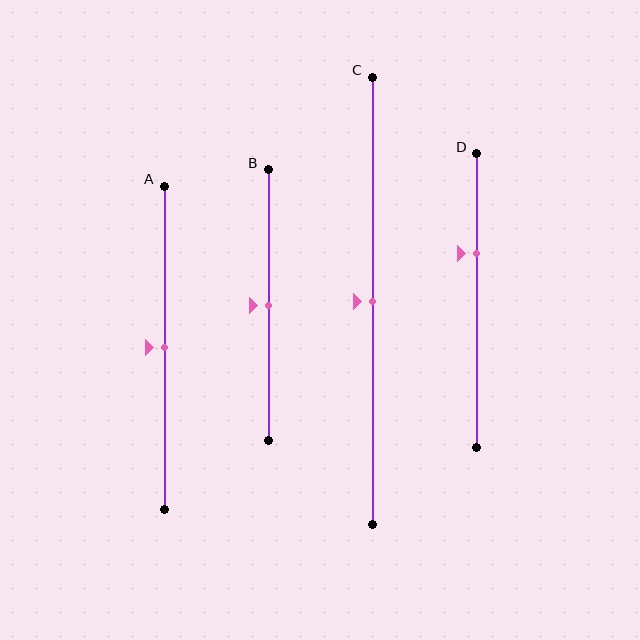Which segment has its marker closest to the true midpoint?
Segment A has its marker closest to the true midpoint.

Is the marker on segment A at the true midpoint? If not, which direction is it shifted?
Yes, the marker on segment A is at the true midpoint.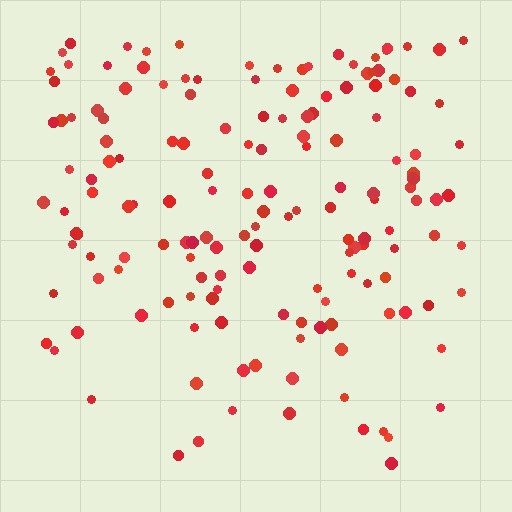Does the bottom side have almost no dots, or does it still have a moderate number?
Still a moderate number, just noticeably fewer than the top.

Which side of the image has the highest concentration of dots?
The top.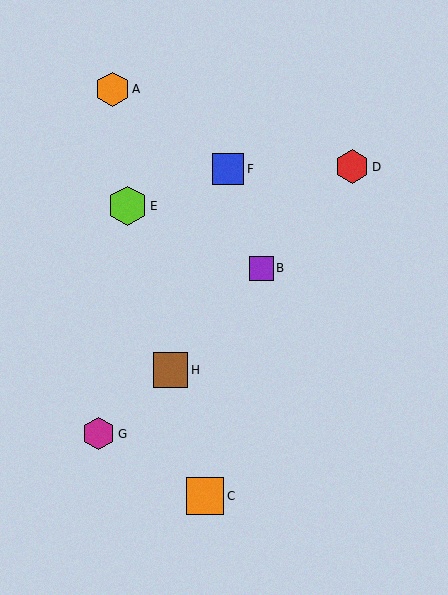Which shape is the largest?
The lime hexagon (labeled E) is the largest.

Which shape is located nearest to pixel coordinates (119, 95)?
The orange hexagon (labeled A) at (112, 89) is nearest to that location.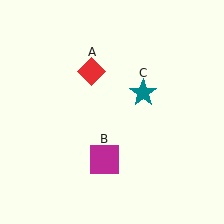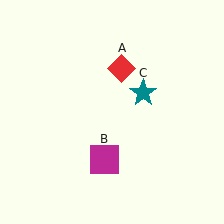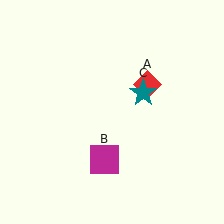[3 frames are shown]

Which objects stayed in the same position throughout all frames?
Magenta square (object B) and teal star (object C) remained stationary.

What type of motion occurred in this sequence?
The red diamond (object A) rotated clockwise around the center of the scene.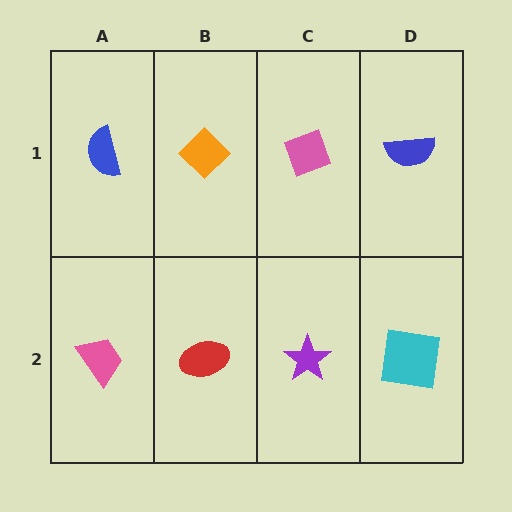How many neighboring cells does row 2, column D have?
2.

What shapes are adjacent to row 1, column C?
A purple star (row 2, column C), an orange diamond (row 1, column B), a blue semicircle (row 1, column D).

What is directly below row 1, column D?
A cyan square.